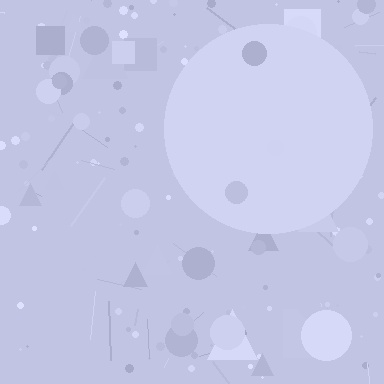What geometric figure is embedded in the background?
A circle is embedded in the background.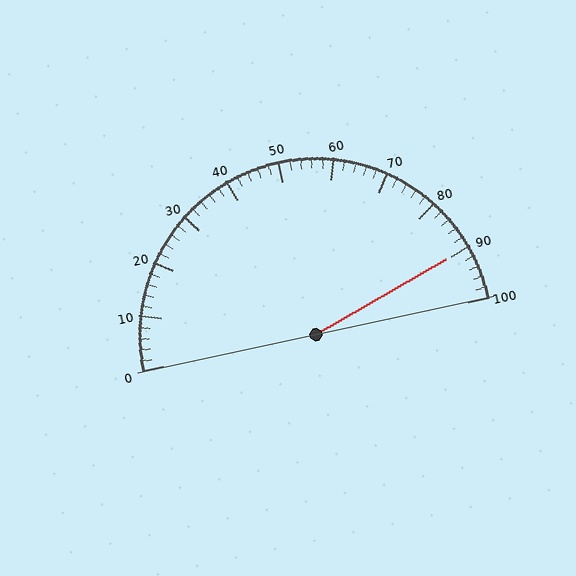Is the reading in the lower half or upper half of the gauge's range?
The reading is in the upper half of the range (0 to 100).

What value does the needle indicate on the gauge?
The needle indicates approximately 90.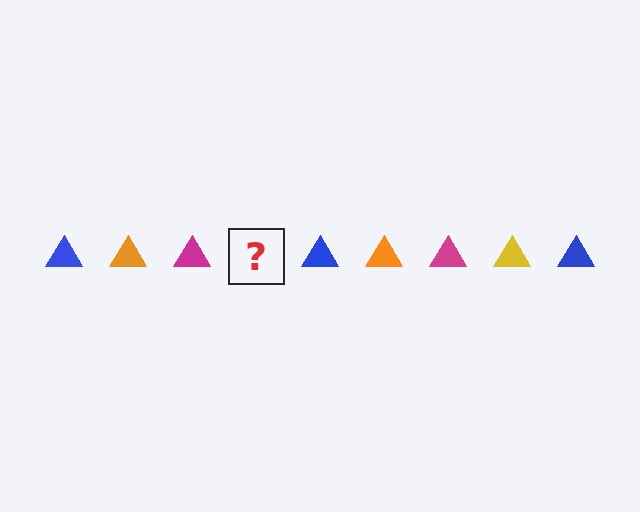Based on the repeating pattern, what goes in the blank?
The blank should be a yellow triangle.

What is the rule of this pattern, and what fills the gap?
The rule is that the pattern cycles through blue, orange, magenta, yellow triangles. The gap should be filled with a yellow triangle.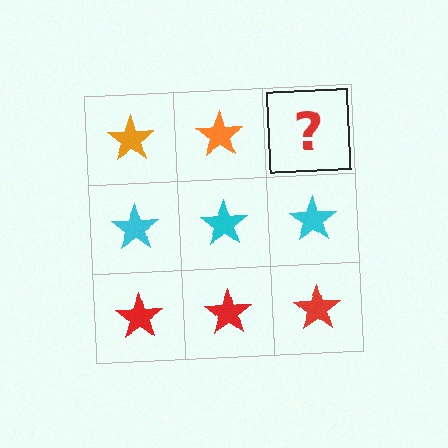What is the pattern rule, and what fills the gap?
The rule is that each row has a consistent color. The gap should be filled with an orange star.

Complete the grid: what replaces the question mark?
The question mark should be replaced with an orange star.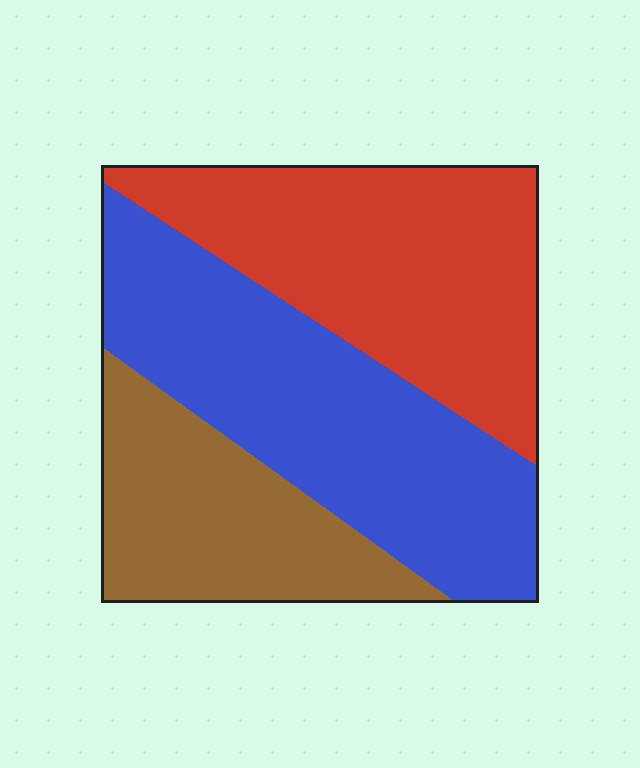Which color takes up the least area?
Brown, at roughly 25%.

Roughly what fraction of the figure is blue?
Blue takes up about two fifths (2/5) of the figure.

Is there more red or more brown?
Red.